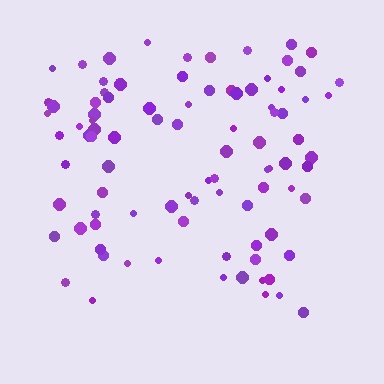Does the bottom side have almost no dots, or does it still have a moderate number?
Still a moderate number, just noticeably fewer than the top.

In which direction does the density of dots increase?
From bottom to top, with the top side densest.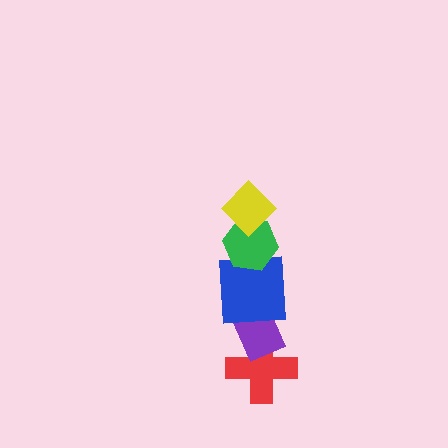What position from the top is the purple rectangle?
The purple rectangle is 4th from the top.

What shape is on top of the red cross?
The purple rectangle is on top of the red cross.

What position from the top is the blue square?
The blue square is 3rd from the top.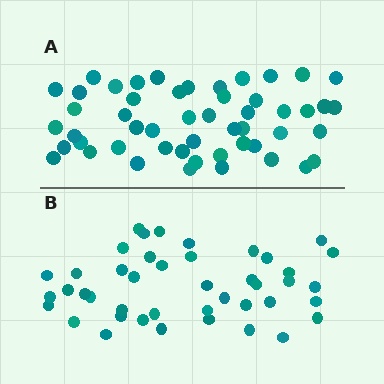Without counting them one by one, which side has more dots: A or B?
Region A (the top region) has more dots.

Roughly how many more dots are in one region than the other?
Region A has roughly 8 or so more dots than region B.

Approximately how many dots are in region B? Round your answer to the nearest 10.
About 40 dots. (The exact count is 43, which rounds to 40.)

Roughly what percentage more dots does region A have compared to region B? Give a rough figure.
About 20% more.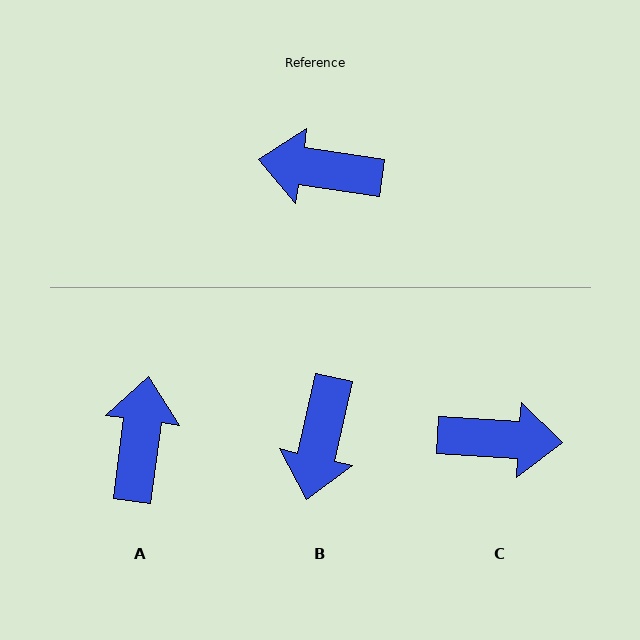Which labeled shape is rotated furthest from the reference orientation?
C, about 175 degrees away.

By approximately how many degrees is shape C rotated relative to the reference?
Approximately 175 degrees clockwise.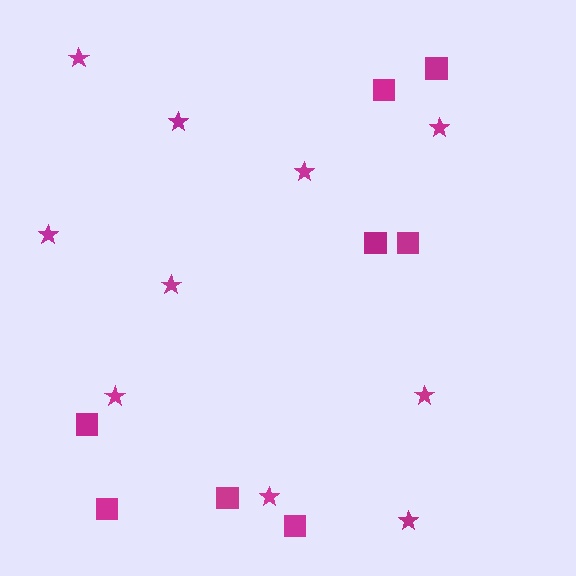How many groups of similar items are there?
There are 2 groups: one group of stars (10) and one group of squares (8).